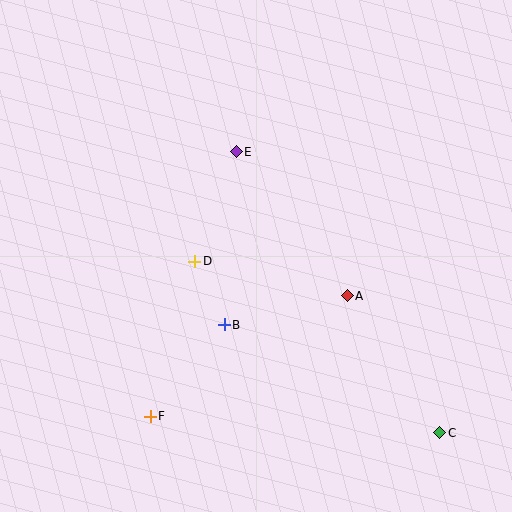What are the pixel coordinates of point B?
Point B is at (224, 325).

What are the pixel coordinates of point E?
Point E is at (236, 152).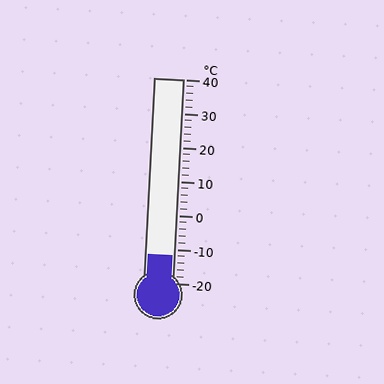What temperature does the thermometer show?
The thermometer shows approximately -12°C.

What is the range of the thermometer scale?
The thermometer scale ranges from -20°C to 40°C.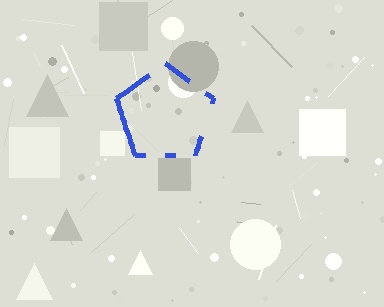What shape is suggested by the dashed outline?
The dashed outline suggests a pentagon.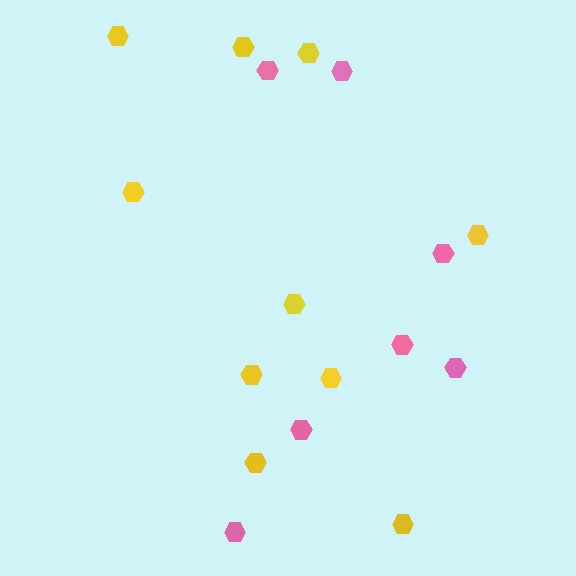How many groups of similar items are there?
There are 2 groups: one group of yellow hexagons (10) and one group of pink hexagons (7).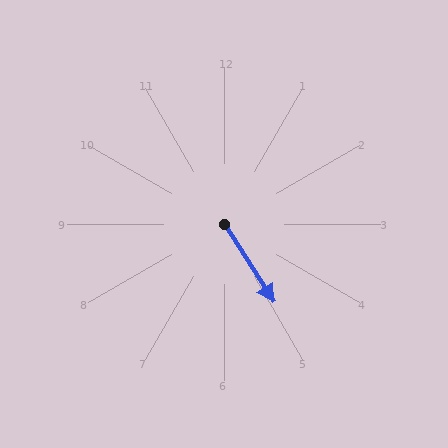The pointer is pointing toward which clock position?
Roughly 5 o'clock.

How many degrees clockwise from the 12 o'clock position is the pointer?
Approximately 148 degrees.